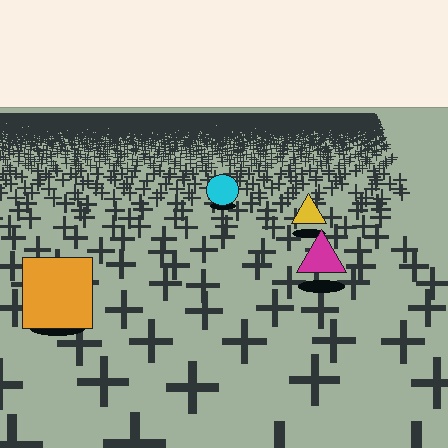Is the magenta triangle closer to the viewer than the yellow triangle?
Yes. The magenta triangle is closer — you can tell from the texture gradient: the ground texture is coarser near it.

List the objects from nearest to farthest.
From nearest to farthest: the orange square, the magenta triangle, the yellow triangle, the cyan circle.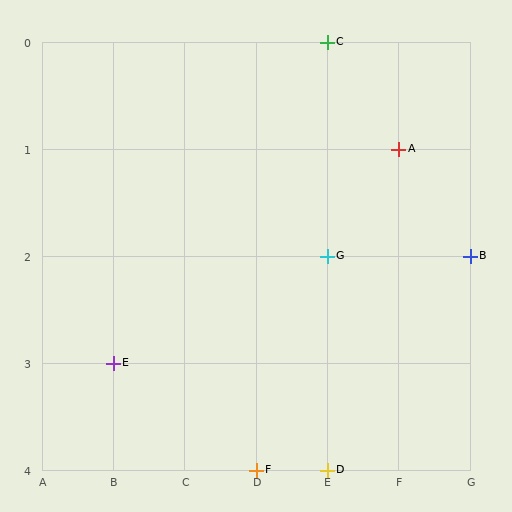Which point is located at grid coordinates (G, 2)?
Point B is at (G, 2).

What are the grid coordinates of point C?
Point C is at grid coordinates (E, 0).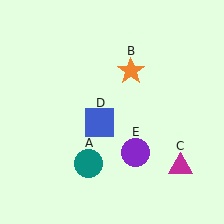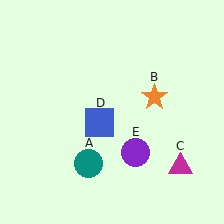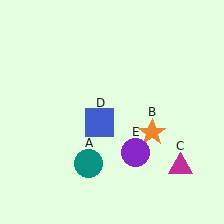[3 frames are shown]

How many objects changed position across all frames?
1 object changed position: orange star (object B).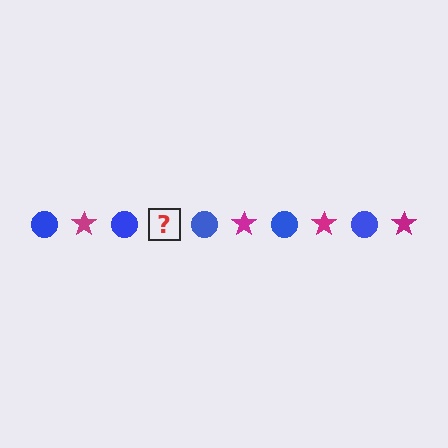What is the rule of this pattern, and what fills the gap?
The rule is that the pattern alternates between blue circle and magenta star. The gap should be filled with a magenta star.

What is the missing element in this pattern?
The missing element is a magenta star.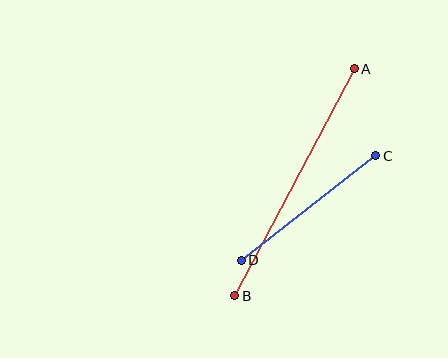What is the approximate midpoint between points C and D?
The midpoint is at approximately (308, 208) pixels.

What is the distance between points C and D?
The distance is approximately 170 pixels.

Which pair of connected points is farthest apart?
Points A and B are farthest apart.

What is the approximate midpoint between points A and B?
The midpoint is at approximately (295, 182) pixels.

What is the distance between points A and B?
The distance is approximately 257 pixels.